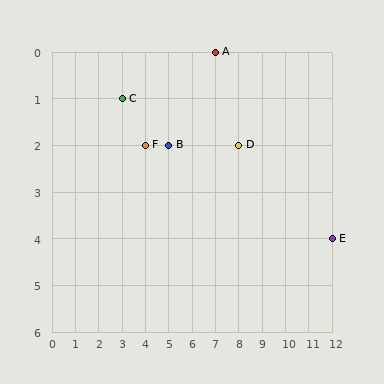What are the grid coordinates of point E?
Point E is at grid coordinates (12, 4).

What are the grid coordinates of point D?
Point D is at grid coordinates (8, 2).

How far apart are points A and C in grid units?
Points A and C are 4 columns and 1 row apart (about 4.1 grid units diagonally).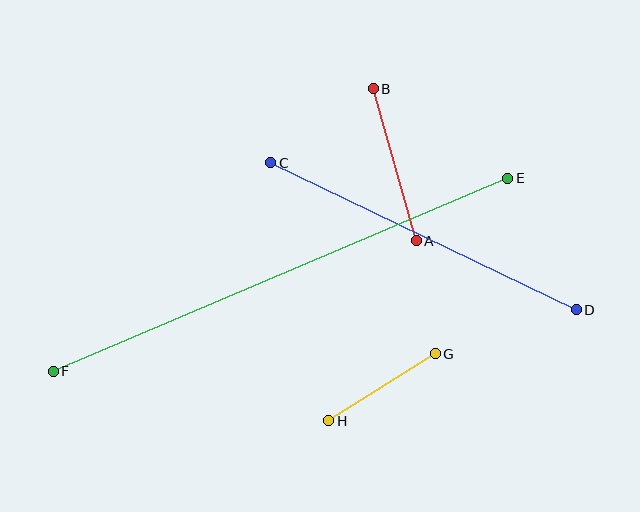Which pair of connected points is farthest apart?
Points E and F are farthest apart.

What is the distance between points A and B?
The distance is approximately 158 pixels.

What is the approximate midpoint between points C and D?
The midpoint is at approximately (423, 236) pixels.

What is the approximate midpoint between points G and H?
The midpoint is at approximately (382, 387) pixels.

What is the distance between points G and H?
The distance is approximately 126 pixels.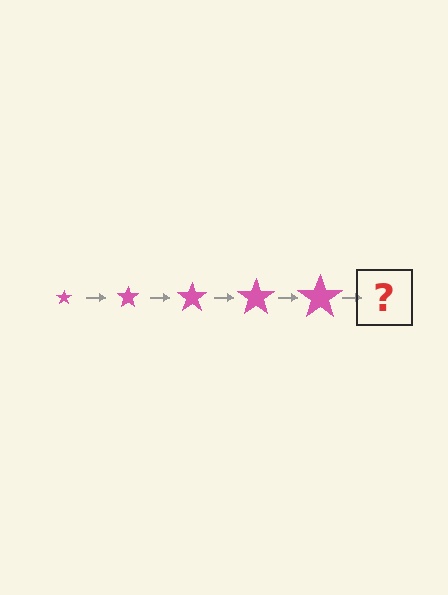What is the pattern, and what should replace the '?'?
The pattern is that the star gets progressively larger each step. The '?' should be a pink star, larger than the previous one.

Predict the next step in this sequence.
The next step is a pink star, larger than the previous one.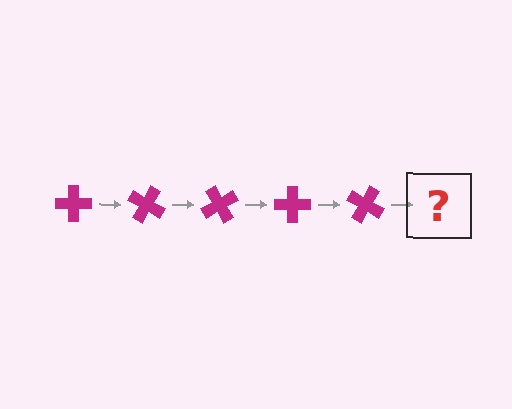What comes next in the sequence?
The next element should be a magenta cross rotated 150 degrees.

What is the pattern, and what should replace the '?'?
The pattern is that the cross rotates 30 degrees each step. The '?' should be a magenta cross rotated 150 degrees.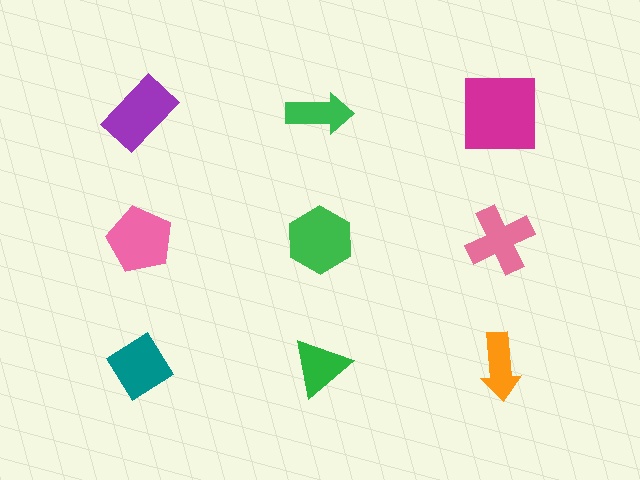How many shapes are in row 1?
3 shapes.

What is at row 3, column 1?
A teal diamond.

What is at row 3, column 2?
A green triangle.